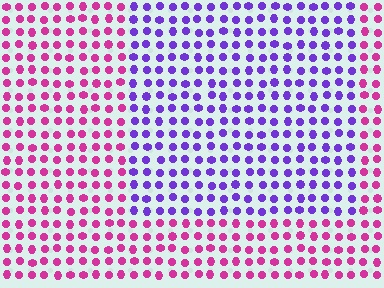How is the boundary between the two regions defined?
The boundary is defined purely by a slight shift in hue (about 57 degrees). Spacing, size, and orientation are identical on both sides.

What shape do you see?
I see a rectangle.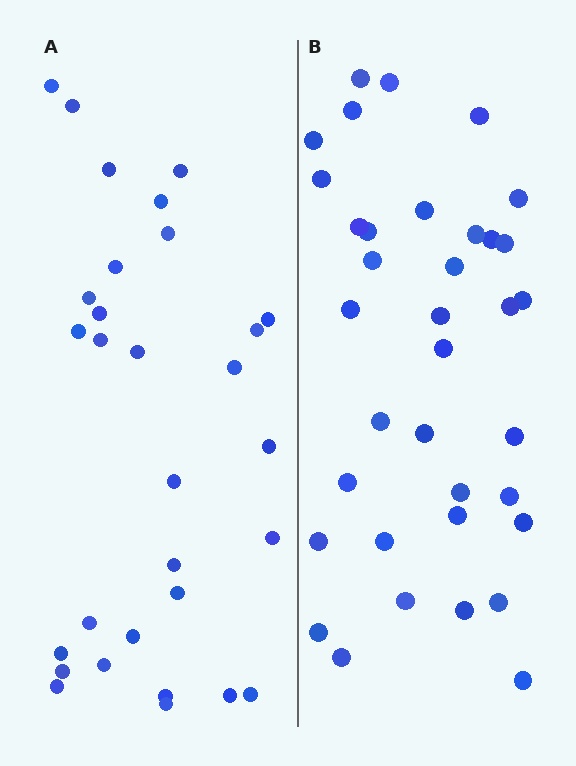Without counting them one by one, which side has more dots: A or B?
Region B (the right region) has more dots.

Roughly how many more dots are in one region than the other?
Region B has about 6 more dots than region A.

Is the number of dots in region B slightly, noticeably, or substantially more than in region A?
Region B has only slightly more — the two regions are fairly close. The ratio is roughly 1.2 to 1.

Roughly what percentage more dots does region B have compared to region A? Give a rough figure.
About 20% more.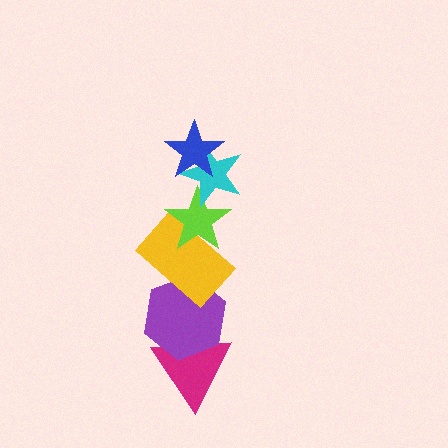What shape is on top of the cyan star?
The blue star is on top of the cyan star.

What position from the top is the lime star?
The lime star is 3rd from the top.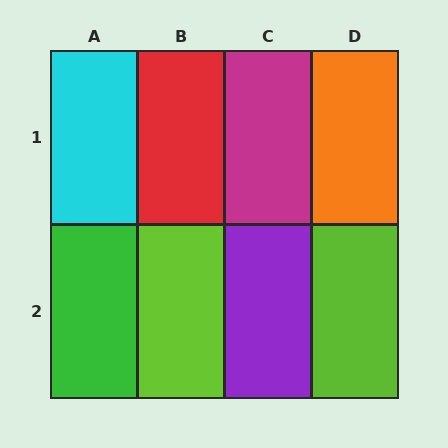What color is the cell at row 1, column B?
Red.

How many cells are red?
1 cell is red.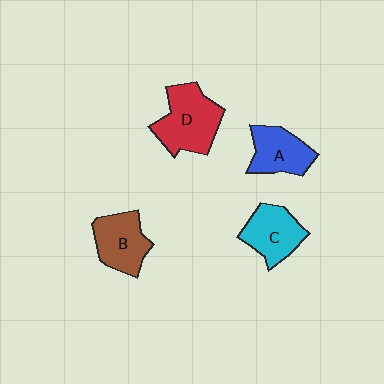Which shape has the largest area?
Shape D (red).